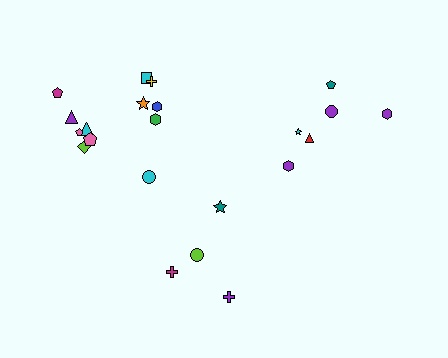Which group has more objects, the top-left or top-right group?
The top-left group.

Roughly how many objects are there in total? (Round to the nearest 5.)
Roughly 20 objects in total.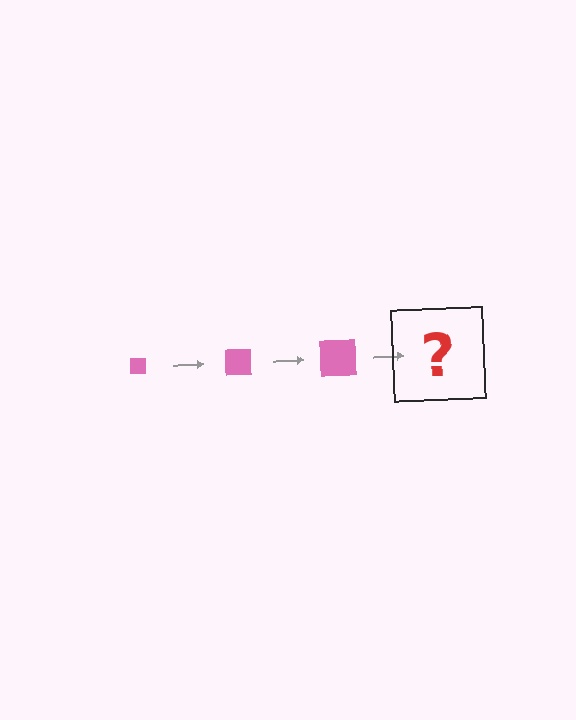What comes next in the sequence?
The next element should be a pink square, larger than the previous one.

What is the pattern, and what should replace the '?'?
The pattern is that the square gets progressively larger each step. The '?' should be a pink square, larger than the previous one.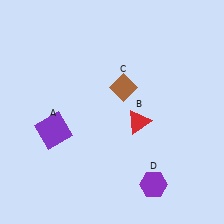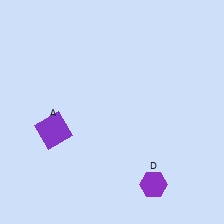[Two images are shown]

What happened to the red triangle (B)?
The red triangle (B) was removed in Image 2. It was in the bottom-right area of Image 1.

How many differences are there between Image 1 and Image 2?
There are 2 differences between the two images.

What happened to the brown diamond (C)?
The brown diamond (C) was removed in Image 2. It was in the top-right area of Image 1.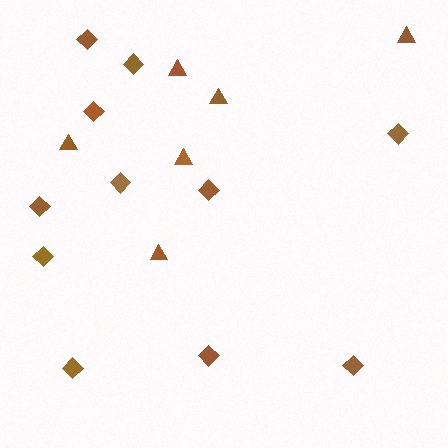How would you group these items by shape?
There are 2 groups: one group of diamonds (11) and one group of triangles (6).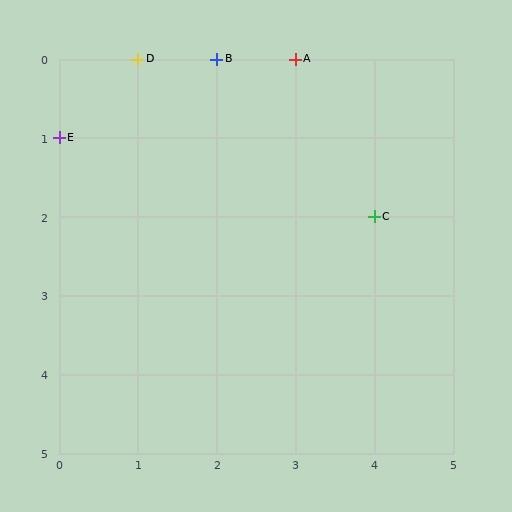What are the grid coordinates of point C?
Point C is at grid coordinates (4, 2).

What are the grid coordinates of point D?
Point D is at grid coordinates (1, 0).